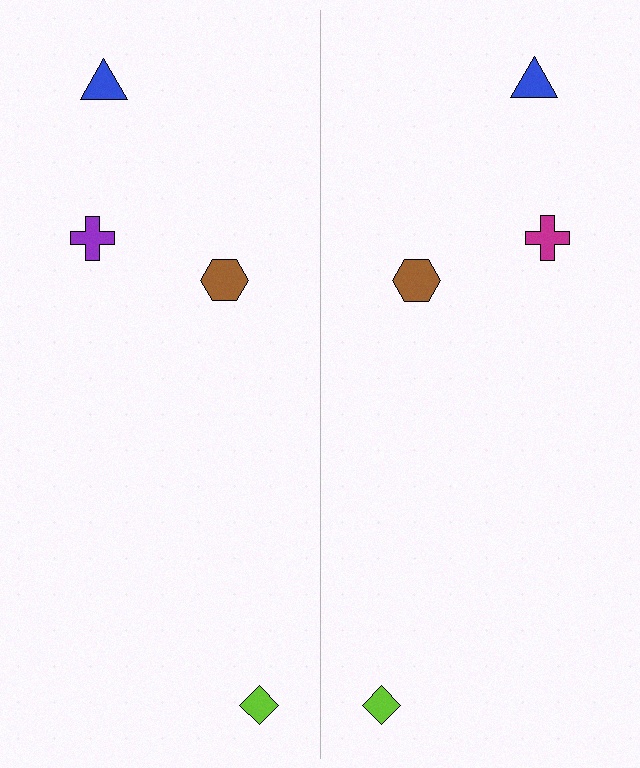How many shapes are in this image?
There are 8 shapes in this image.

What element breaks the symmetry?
The magenta cross on the right side breaks the symmetry — its mirror counterpart is purple.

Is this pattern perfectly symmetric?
No, the pattern is not perfectly symmetric. The magenta cross on the right side breaks the symmetry — its mirror counterpart is purple.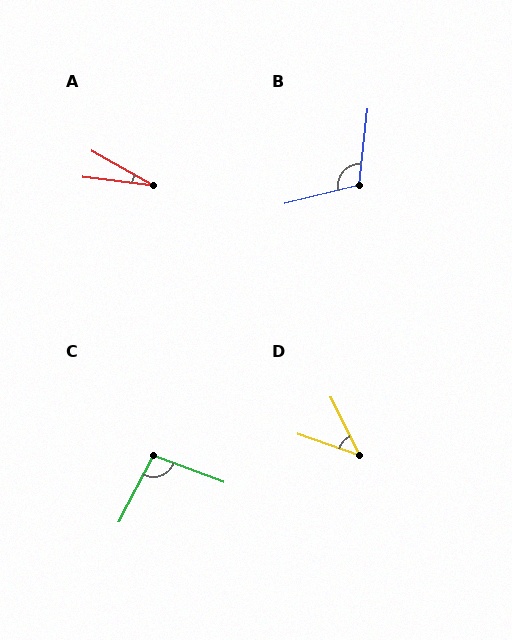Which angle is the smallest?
A, at approximately 22 degrees.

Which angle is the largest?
B, at approximately 111 degrees.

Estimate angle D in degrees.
Approximately 45 degrees.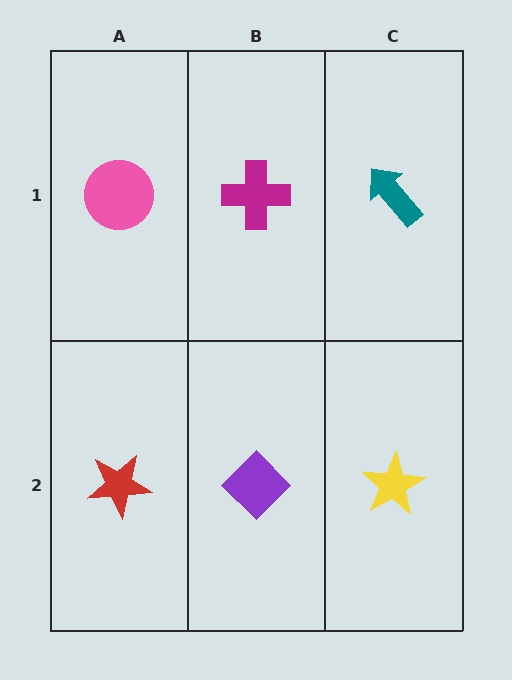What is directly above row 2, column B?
A magenta cross.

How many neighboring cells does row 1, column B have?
3.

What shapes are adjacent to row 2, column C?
A teal arrow (row 1, column C), a purple diamond (row 2, column B).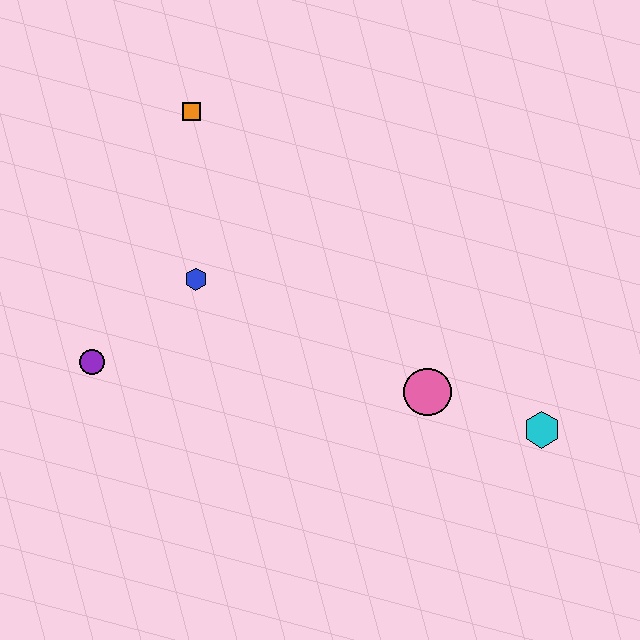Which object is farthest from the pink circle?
The orange square is farthest from the pink circle.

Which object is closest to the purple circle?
The blue hexagon is closest to the purple circle.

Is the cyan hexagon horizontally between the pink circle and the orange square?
No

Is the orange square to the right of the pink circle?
No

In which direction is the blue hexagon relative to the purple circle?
The blue hexagon is to the right of the purple circle.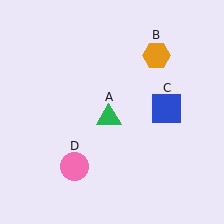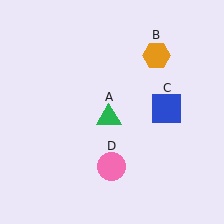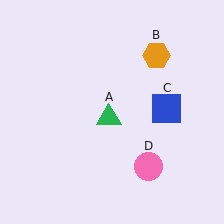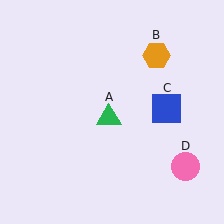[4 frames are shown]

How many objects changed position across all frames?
1 object changed position: pink circle (object D).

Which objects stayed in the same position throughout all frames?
Green triangle (object A) and orange hexagon (object B) and blue square (object C) remained stationary.